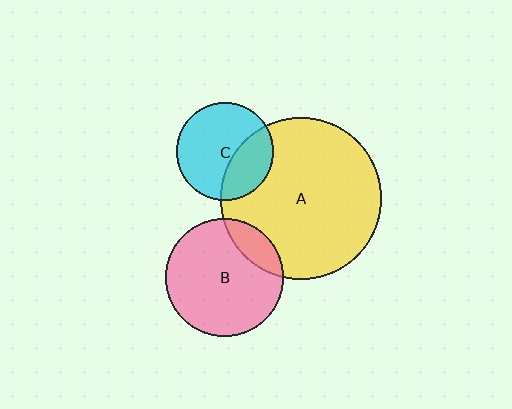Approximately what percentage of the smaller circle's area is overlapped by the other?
Approximately 15%.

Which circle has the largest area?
Circle A (yellow).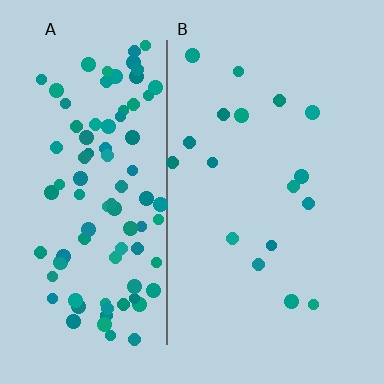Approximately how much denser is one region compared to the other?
Approximately 5.6× — region A over region B.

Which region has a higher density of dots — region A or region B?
A (the left).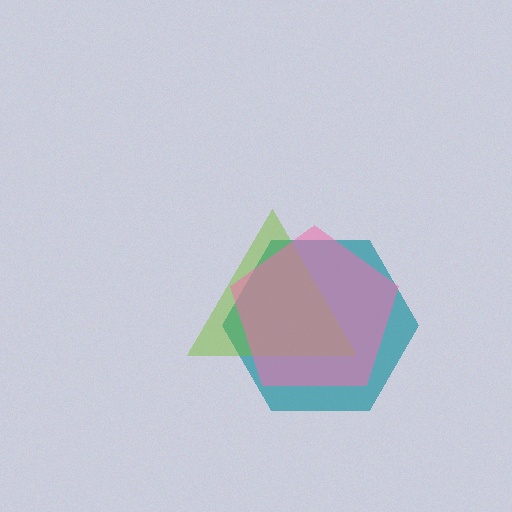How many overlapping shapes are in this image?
There are 3 overlapping shapes in the image.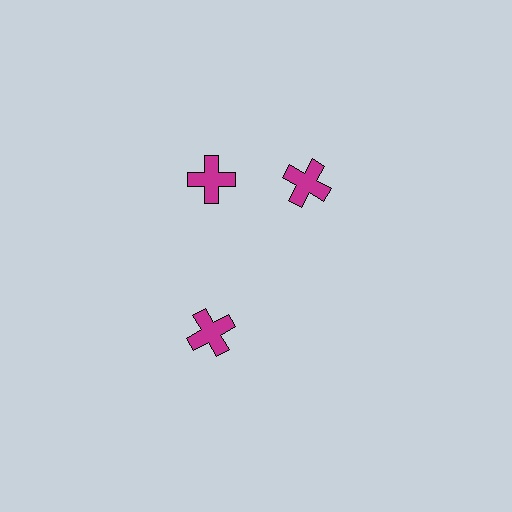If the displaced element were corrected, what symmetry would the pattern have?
It would have 3-fold rotational symmetry — the pattern would map onto itself every 120 degrees.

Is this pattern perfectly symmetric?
No. The 3 magenta crosses are arranged in a ring, but one element near the 3 o'clock position is rotated out of alignment along the ring, breaking the 3-fold rotational symmetry.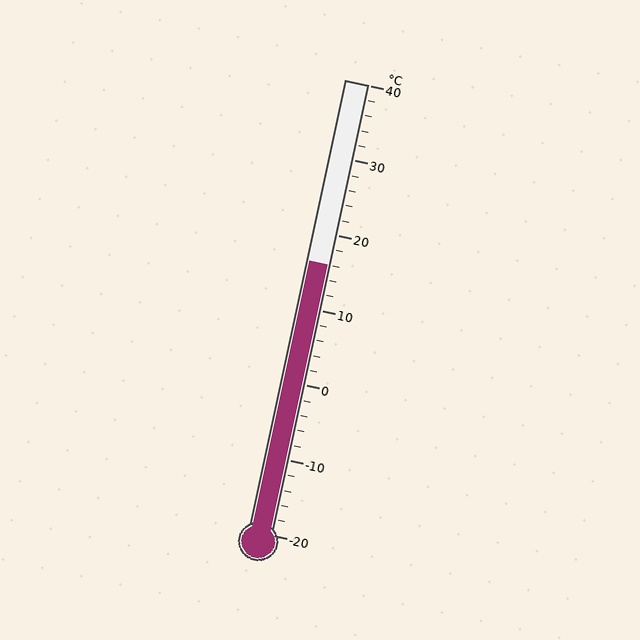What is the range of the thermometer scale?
The thermometer scale ranges from -20°C to 40°C.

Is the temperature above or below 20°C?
The temperature is below 20°C.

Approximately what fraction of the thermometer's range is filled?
The thermometer is filled to approximately 60% of its range.